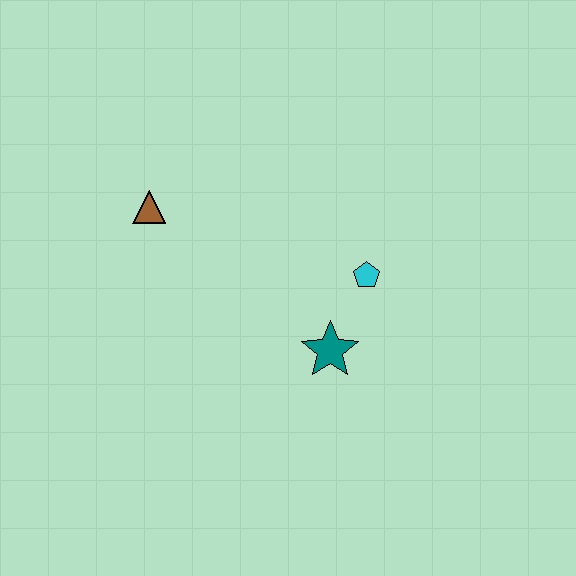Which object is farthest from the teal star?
The brown triangle is farthest from the teal star.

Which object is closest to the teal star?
The cyan pentagon is closest to the teal star.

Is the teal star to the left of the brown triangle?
No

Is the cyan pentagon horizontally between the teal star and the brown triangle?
No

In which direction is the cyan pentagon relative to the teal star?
The cyan pentagon is above the teal star.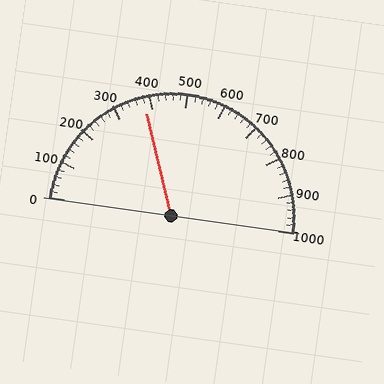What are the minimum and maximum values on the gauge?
The gauge ranges from 0 to 1000.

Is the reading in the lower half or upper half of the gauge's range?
The reading is in the lower half of the range (0 to 1000).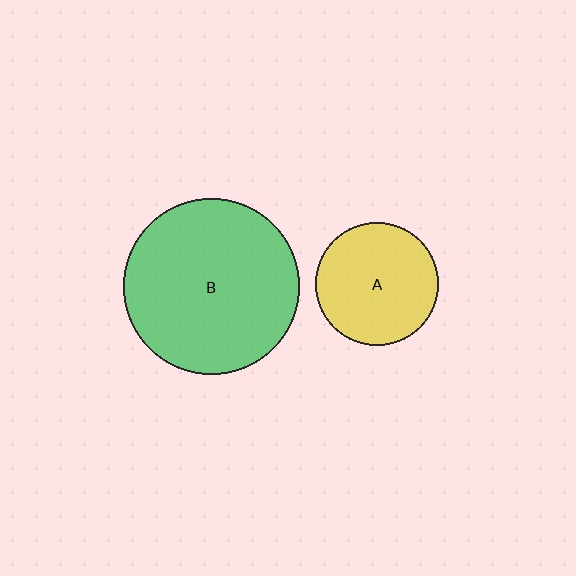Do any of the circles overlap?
No, none of the circles overlap.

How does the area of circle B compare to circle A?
Approximately 2.0 times.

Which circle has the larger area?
Circle B (green).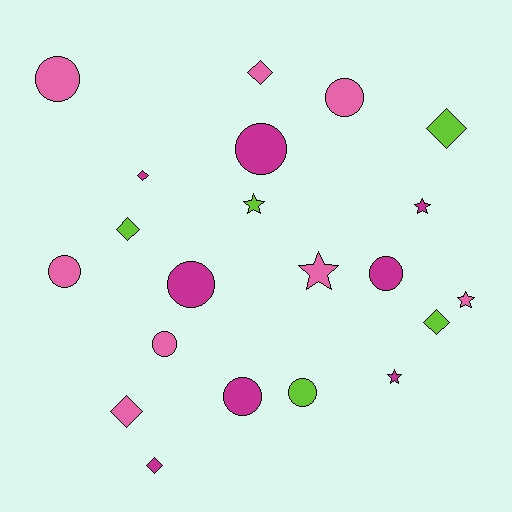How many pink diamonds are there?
There are 2 pink diamonds.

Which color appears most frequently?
Magenta, with 8 objects.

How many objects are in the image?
There are 21 objects.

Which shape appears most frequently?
Circle, with 9 objects.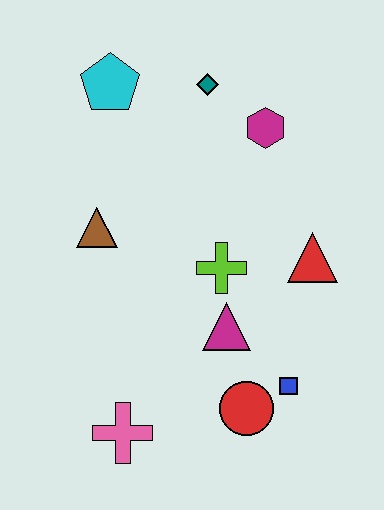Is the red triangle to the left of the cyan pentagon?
No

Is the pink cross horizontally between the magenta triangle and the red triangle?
No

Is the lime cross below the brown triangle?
Yes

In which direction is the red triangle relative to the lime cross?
The red triangle is to the right of the lime cross.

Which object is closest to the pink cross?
The red circle is closest to the pink cross.